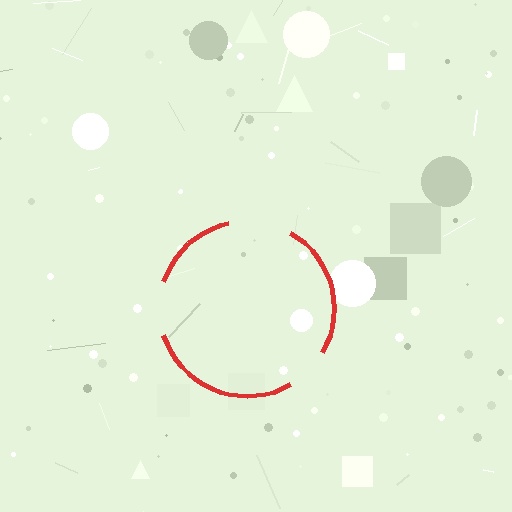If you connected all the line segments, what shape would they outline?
They would outline a circle.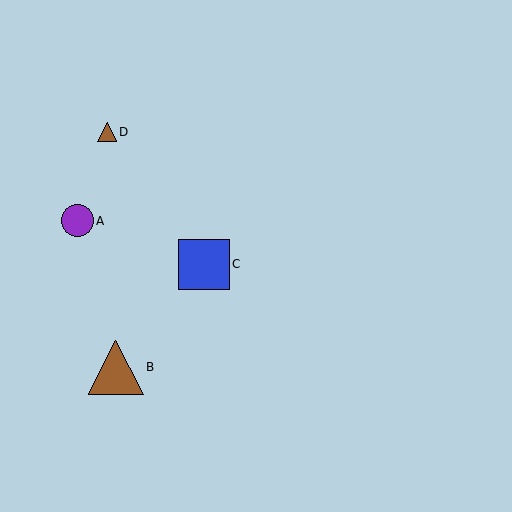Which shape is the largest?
The brown triangle (labeled B) is the largest.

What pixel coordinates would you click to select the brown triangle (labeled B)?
Click at (116, 367) to select the brown triangle B.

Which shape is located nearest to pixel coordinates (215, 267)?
The blue square (labeled C) at (204, 264) is nearest to that location.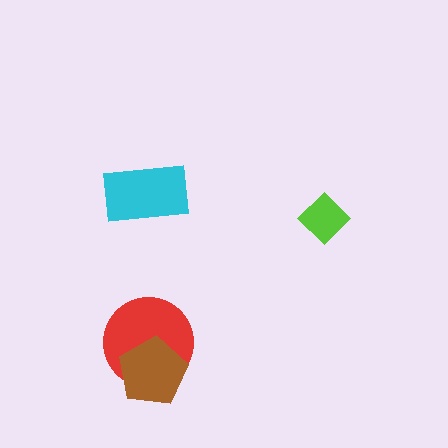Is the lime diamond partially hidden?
No, no other shape covers it.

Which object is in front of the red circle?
The brown pentagon is in front of the red circle.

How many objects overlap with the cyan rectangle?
0 objects overlap with the cyan rectangle.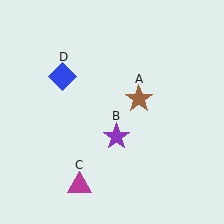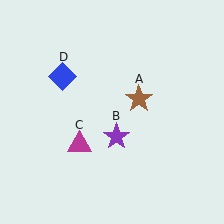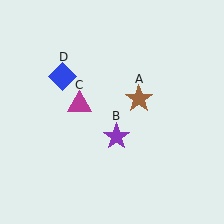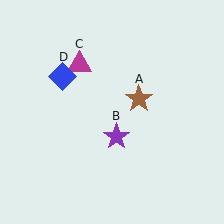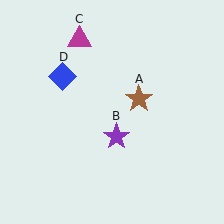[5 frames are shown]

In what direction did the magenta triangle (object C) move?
The magenta triangle (object C) moved up.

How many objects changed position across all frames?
1 object changed position: magenta triangle (object C).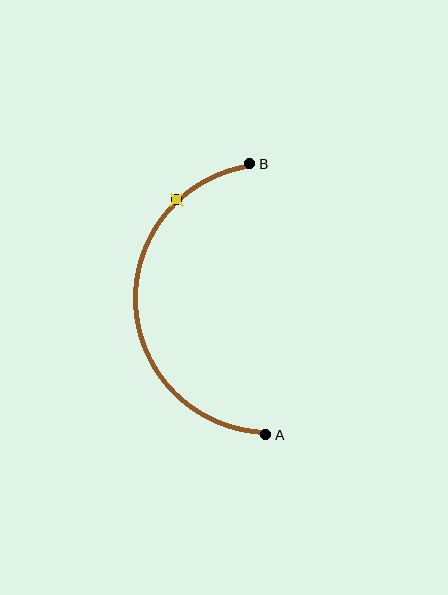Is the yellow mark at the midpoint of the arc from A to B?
No. The yellow mark lies on the arc but is closer to endpoint B. The arc midpoint would be at the point on the curve equidistant along the arc from both A and B.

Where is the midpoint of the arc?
The arc midpoint is the point on the curve farthest from the straight line joining A and B. It sits to the left of that line.